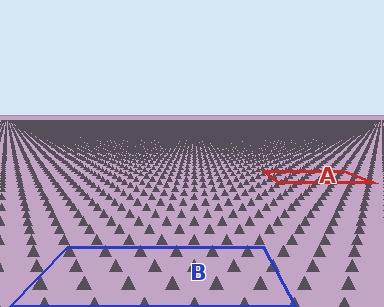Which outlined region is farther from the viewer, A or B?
Region A is farther from the viewer — the texture elements inside it appear smaller and more densely packed.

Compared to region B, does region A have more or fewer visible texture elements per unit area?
Region A has more texture elements per unit area — they are packed more densely because it is farther away.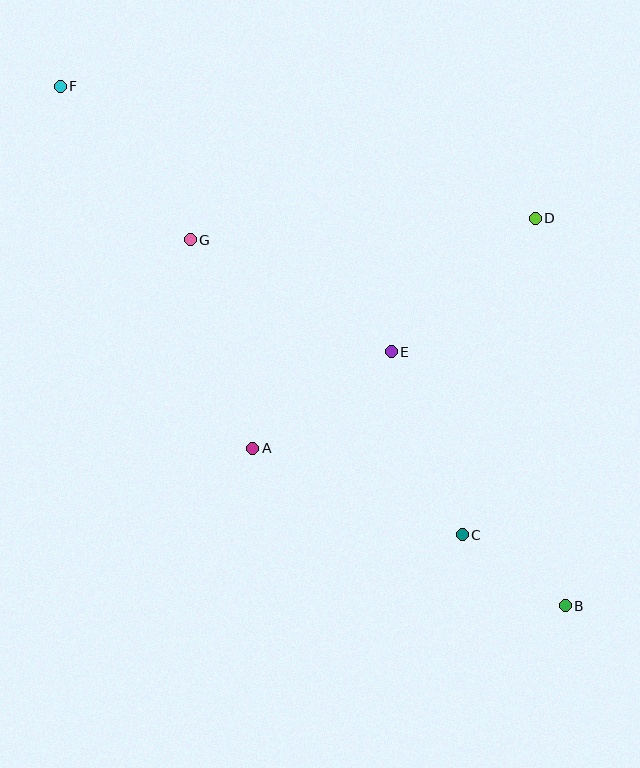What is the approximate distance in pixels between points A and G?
The distance between A and G is approximately 217 pixels.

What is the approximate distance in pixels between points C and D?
The distance between C and D is approximately 325 pixels.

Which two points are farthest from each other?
Points B and F are farthest from each other.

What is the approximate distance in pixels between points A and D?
The distance between A and D is approximately 364 pixels.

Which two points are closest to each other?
Points B and C are closest to each other.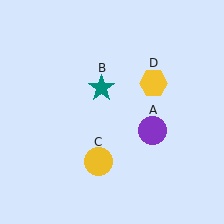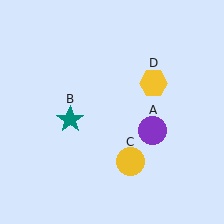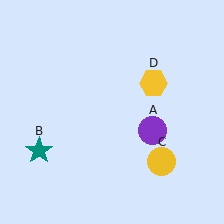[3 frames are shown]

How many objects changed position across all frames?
2 objects changed position: teal star (object B), yellow circle (object C).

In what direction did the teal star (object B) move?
The teal star (object B) moved down and to the left.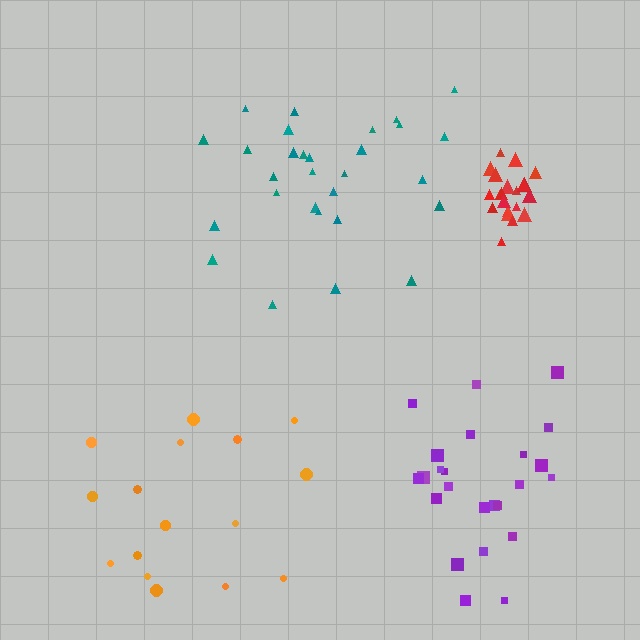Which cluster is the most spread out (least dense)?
Orange.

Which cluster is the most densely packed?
Red.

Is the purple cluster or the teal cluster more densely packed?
Teal.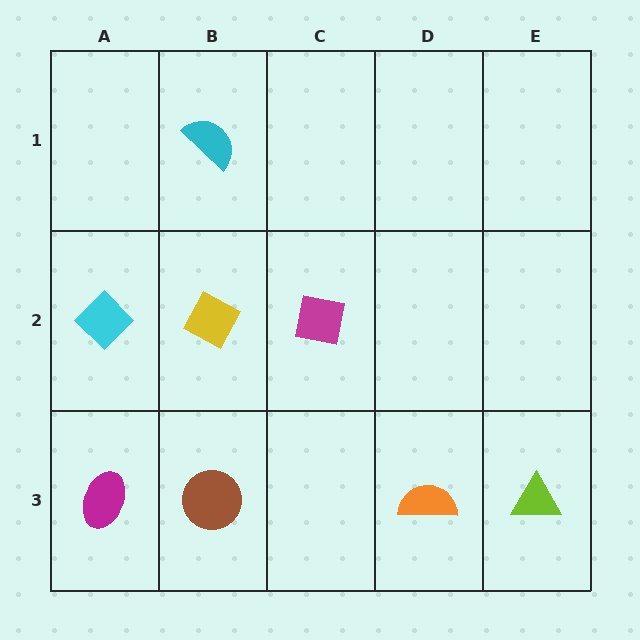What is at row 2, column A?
A cyan diamond.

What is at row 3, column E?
A lime triangle.